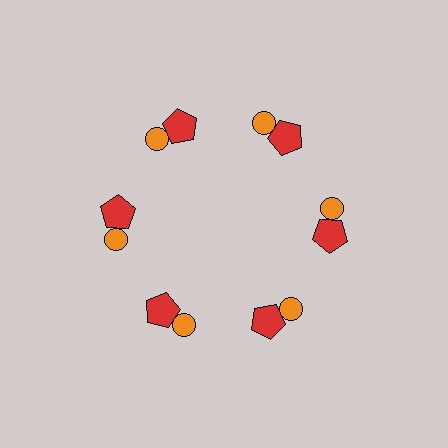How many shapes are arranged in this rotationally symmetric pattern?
There are 12 shapes, arranged in 6 groups of 2.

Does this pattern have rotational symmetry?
Yes, this pattern has 6-fold rotational symmetry. It looks the same after rotating 60 degrees around the center.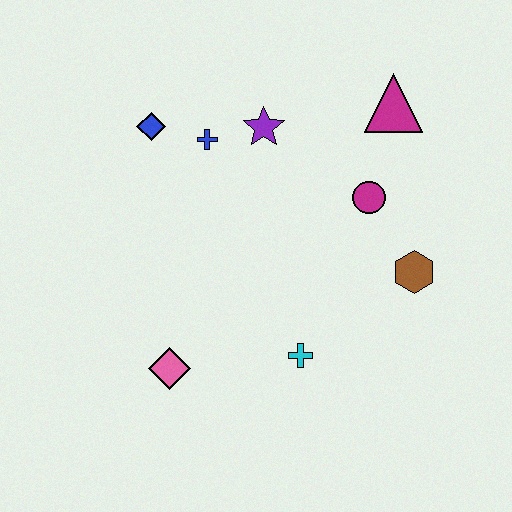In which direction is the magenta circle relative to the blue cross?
The magenta circle is to the right of the blue cross.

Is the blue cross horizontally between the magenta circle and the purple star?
No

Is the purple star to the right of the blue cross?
Yes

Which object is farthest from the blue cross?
The brown hexagon is farthest from the blue cross.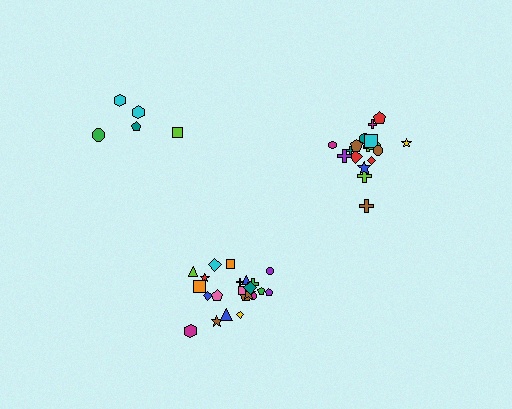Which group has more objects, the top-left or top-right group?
The top-right group.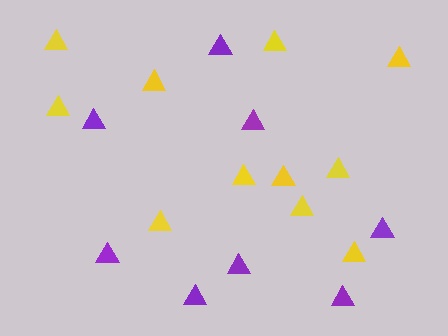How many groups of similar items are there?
There are 2 groups: one group of yellow triangles (11) and one group of purple triangles (8).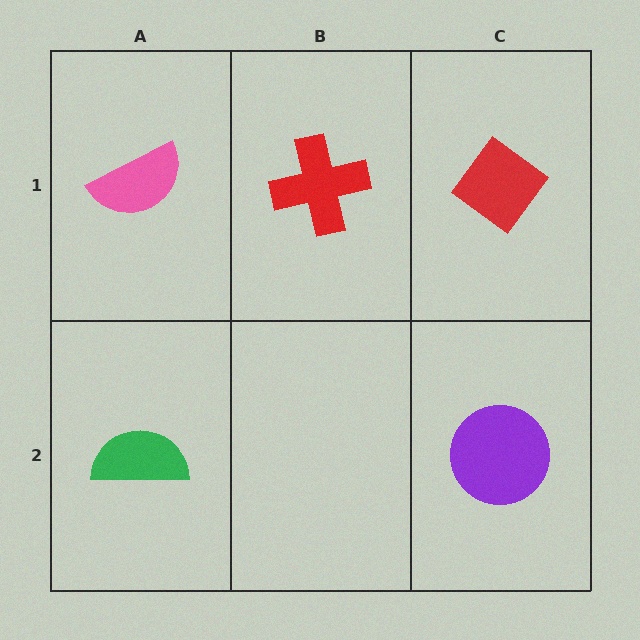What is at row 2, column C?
A purple circle.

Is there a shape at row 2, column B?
No, that cell is empty.